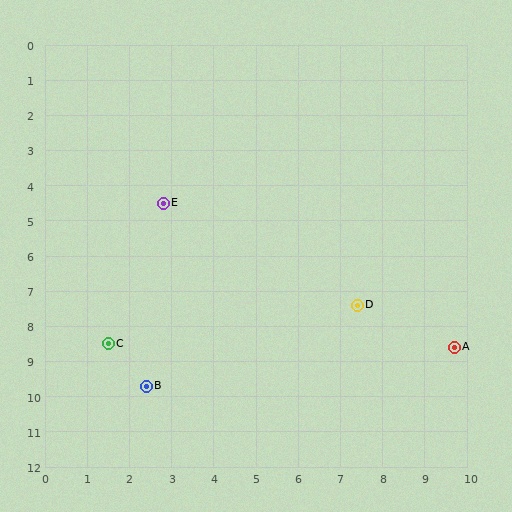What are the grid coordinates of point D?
Point D is at approximately (7.4, 7.4).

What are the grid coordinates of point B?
Point B is at approximately (2.4, 9.7).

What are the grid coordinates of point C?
Point C is at approximately (1.5, 8.5).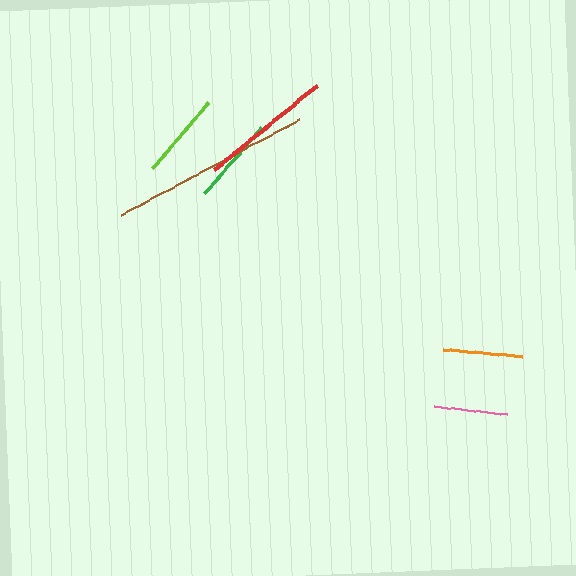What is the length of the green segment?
The green segment is approximately 88 pixels long.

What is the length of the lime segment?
The lime segment is approximately 87 pixels long.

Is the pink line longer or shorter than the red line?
The red line is longer than the pink line.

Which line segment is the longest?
The brown line is the longest at approximately 202 pixels.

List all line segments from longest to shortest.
From longest to shortest: brown, red, green, lime, orange, pink.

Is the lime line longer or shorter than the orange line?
The lime line is longer than the orange line.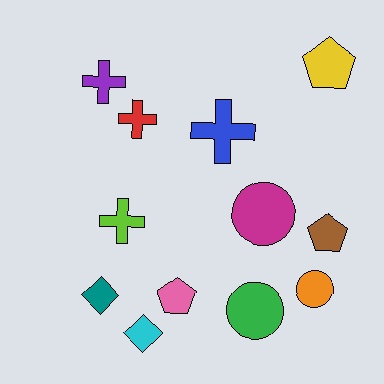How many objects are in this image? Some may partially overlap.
There are 12 objects.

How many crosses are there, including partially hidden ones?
There are 4 crosses.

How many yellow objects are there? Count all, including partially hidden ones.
There is 1 yellow object.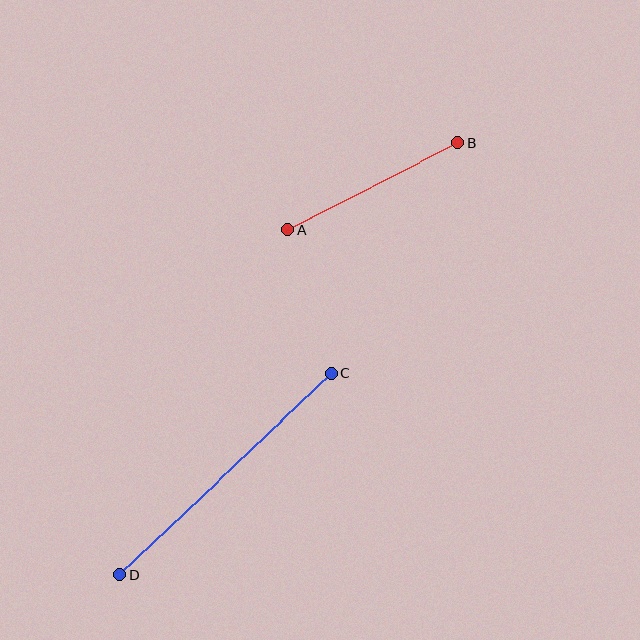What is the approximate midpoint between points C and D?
The midpoint is at approximately (226, 474) pixels.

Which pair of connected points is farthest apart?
Points C and D are farthest apart.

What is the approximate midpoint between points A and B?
The midpoint is at approximately (372, 186) pixels.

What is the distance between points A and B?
The distance is approximately 191 pixels.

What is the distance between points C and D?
The distance is approximately 292 pixels.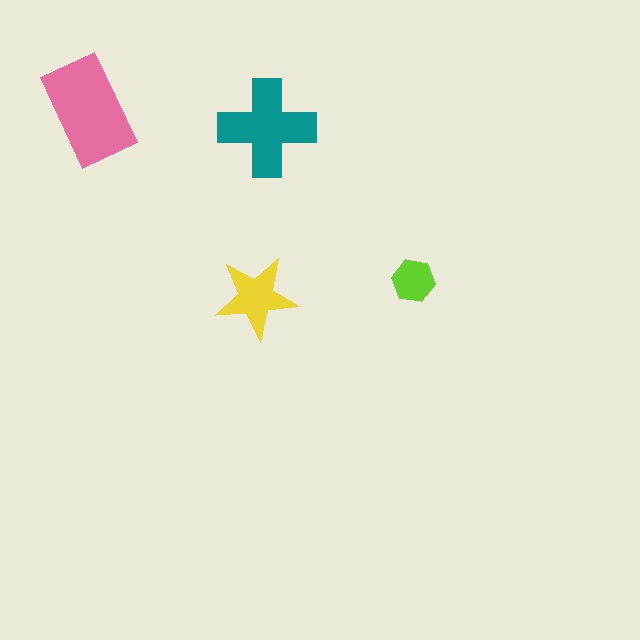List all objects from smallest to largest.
The lime hexagon, the yellow star, the teal cross, the pink rectangle.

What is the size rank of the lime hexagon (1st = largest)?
4th.